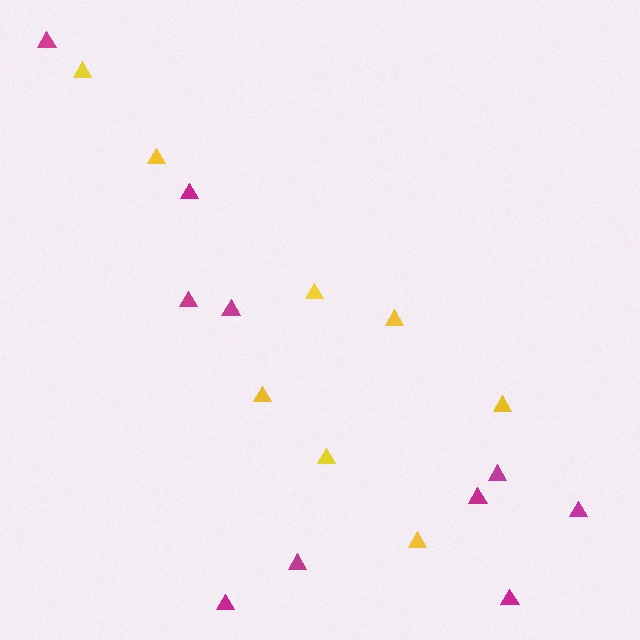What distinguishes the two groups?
There are 2 groups: one group of yellow triangles (8) and one group of magenta triangles (10).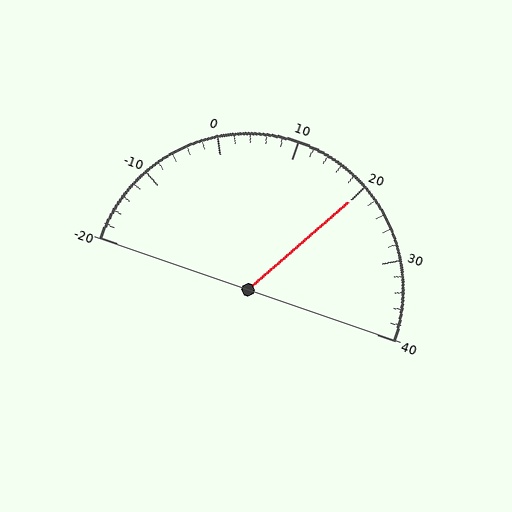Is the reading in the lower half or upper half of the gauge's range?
The reading is in the upper half of the range (-20 to 40).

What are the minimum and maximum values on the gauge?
The gauge ranges from -20 to 40.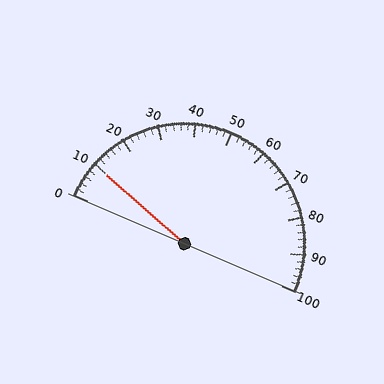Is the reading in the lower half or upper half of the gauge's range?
The reading is in the lower half of the range (0 to 100).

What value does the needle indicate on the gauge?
The needle indicates approximately 10.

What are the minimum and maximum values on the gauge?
The gauge ranges from 0 to 100.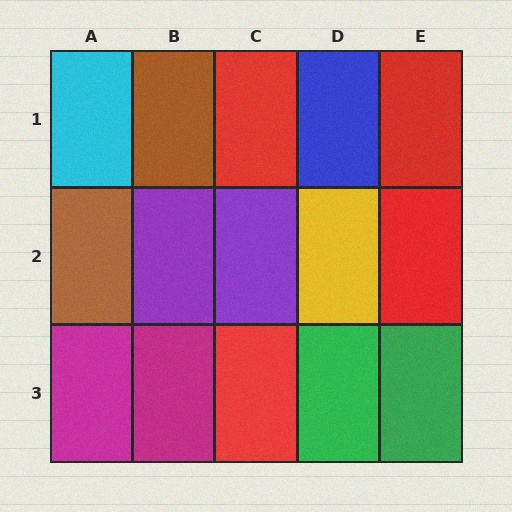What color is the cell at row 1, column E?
Red.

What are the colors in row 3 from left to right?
Magenta, magenta, red, green, green.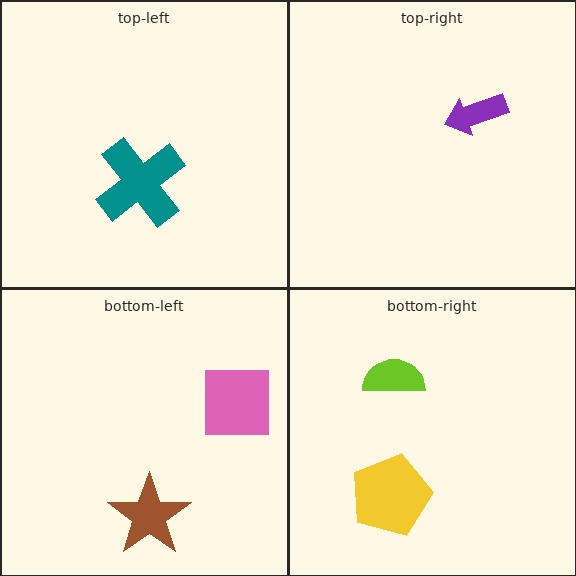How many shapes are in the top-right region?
1.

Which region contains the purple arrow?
The top-right region.